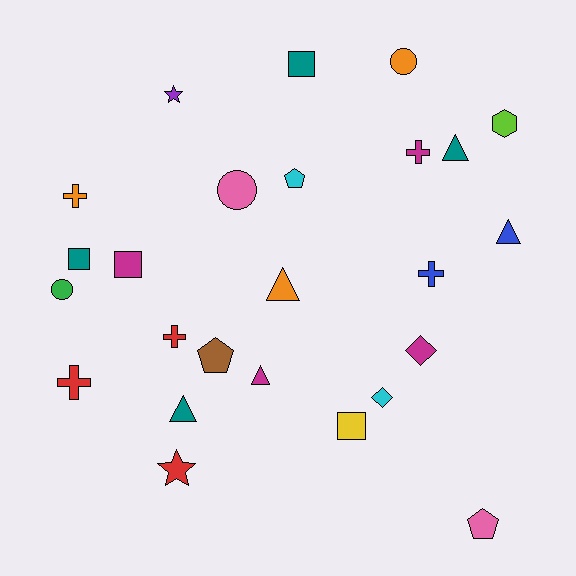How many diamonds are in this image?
There are 2 diamonds.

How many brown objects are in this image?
There is 1 brown object.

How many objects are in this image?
There are 25 objects.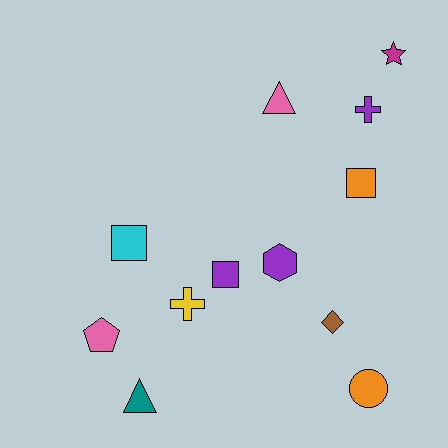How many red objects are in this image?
There are no red objects.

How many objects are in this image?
There are 12 objects.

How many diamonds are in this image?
There is 1 diamond.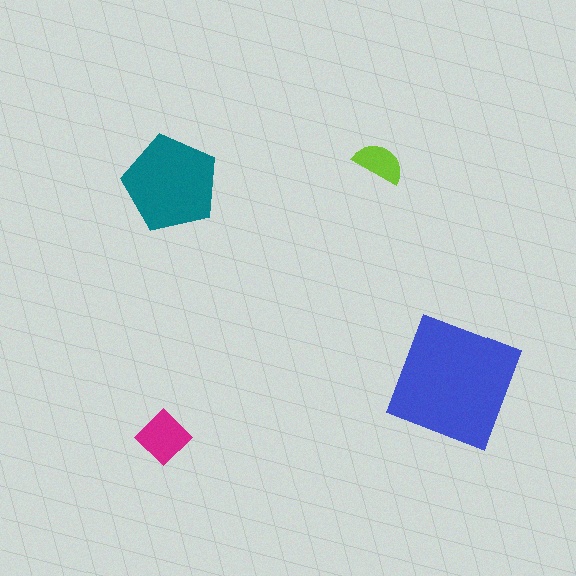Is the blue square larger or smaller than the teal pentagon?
Larger.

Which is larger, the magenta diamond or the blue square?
The blue square.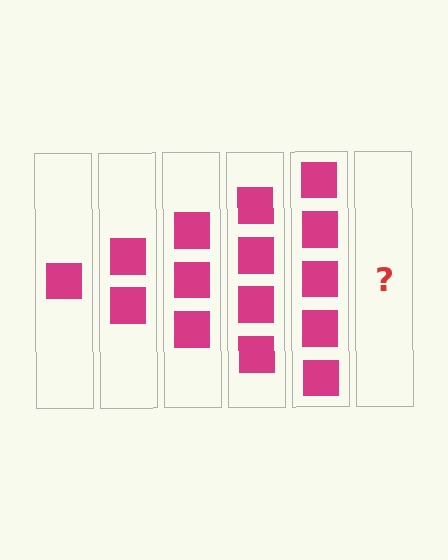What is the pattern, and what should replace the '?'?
The pattern is that each step adds one more square. The '?' should be 6 squares.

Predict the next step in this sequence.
The next step is 6 squares.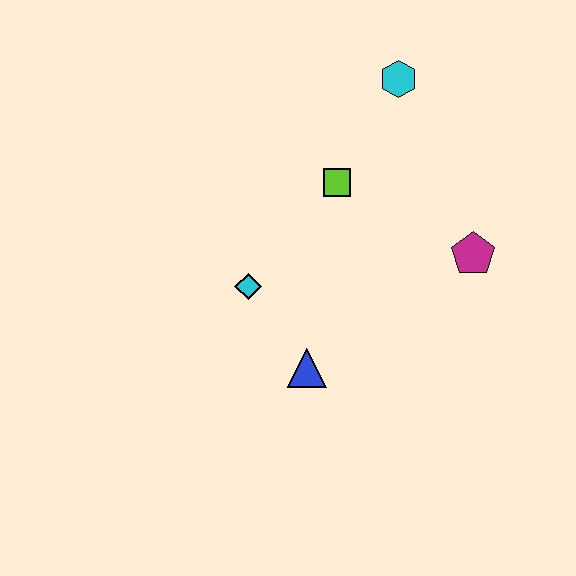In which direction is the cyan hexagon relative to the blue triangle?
The cyan hexagon is above the blue triangle.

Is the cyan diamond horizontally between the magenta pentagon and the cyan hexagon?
No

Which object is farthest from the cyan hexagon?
The blue triangle is farthest from the cyan hexagon.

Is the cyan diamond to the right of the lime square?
No